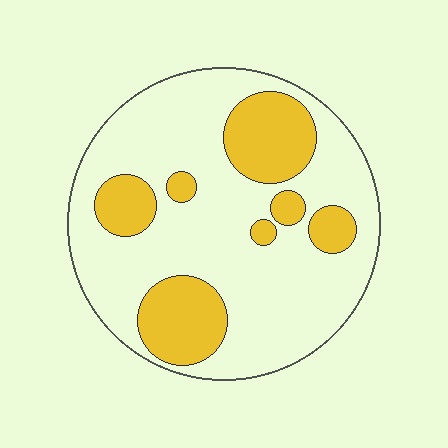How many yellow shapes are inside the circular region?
7.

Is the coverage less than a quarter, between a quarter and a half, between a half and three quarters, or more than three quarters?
Between a quarter and a half.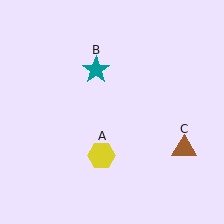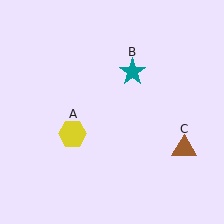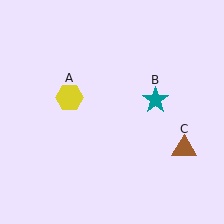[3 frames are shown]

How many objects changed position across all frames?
2 objects changed position: yellow hexagon (object A), teal star (object B).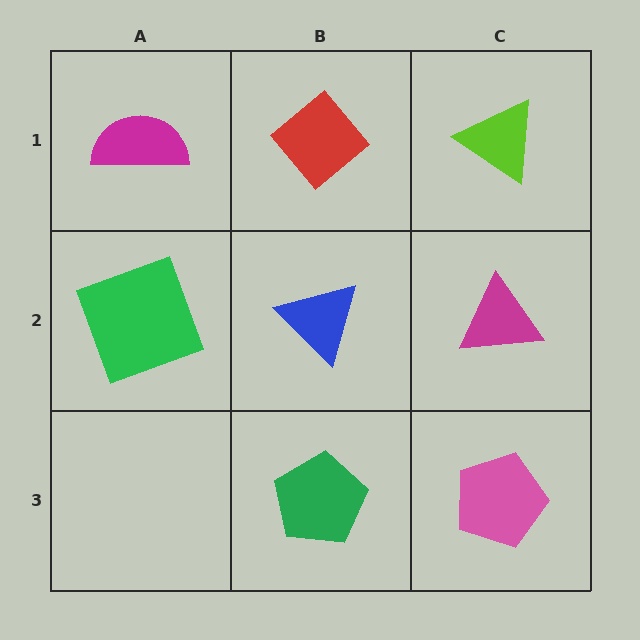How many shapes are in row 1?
3 shapes.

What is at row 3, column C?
A pink pentagon.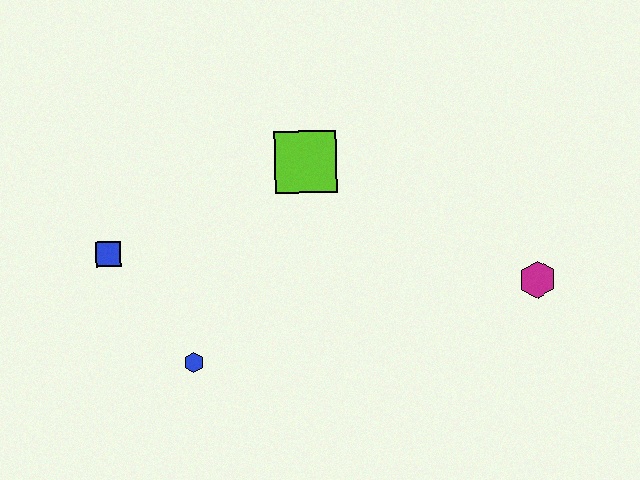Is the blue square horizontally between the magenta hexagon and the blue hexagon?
No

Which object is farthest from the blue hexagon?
The magenta hexagon is farthest from the blue hexagon.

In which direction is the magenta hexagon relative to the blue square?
The magenta hexagon is to the right of the blue square.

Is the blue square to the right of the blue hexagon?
No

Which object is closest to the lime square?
The blue square is closest to the lime square.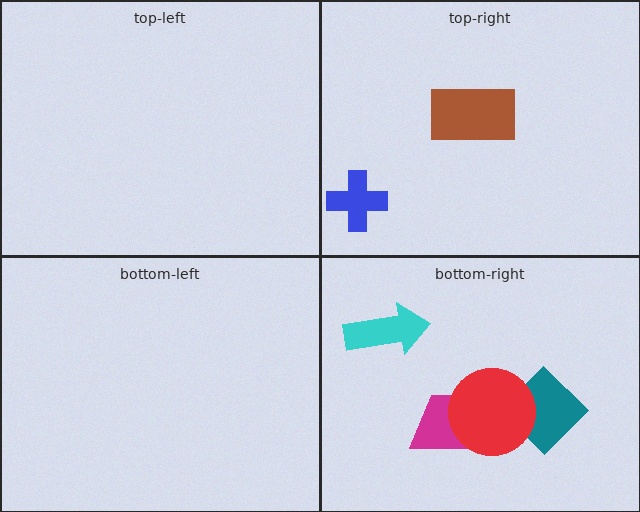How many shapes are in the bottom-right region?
4.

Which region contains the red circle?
The bottom-right region.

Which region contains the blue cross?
The top-right region.